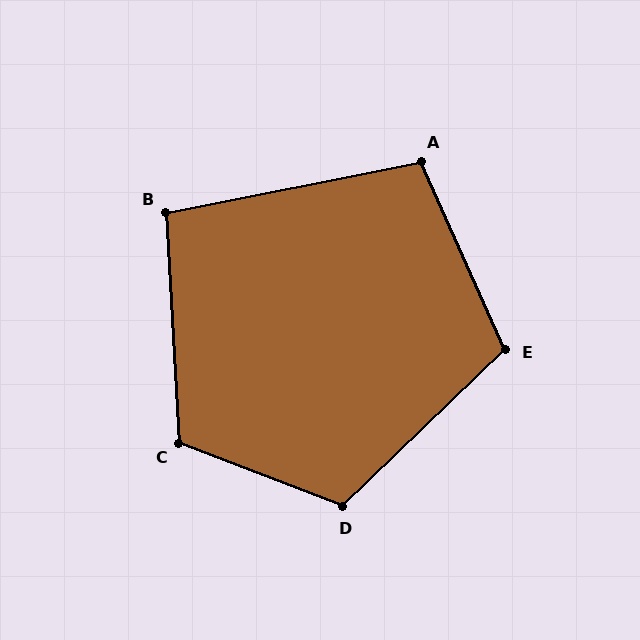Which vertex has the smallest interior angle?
B, at approximately 98 degrees.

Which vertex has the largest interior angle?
D, at approximately 115 degrees.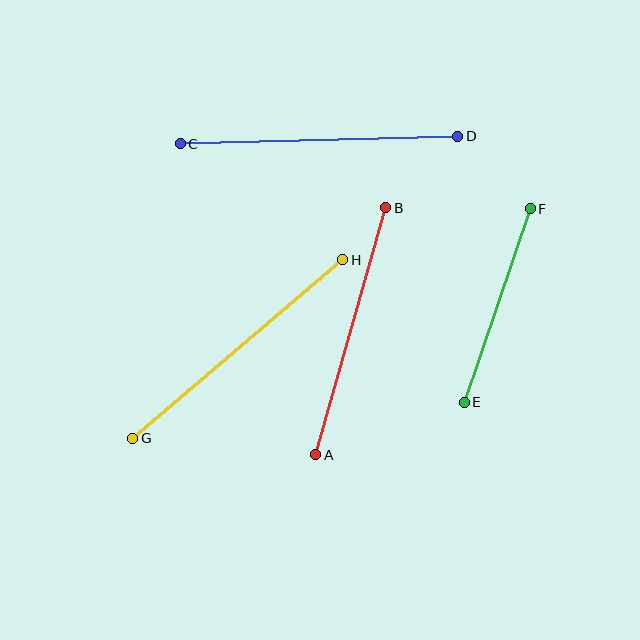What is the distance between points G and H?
The distance is approximately 275 pixels.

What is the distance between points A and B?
The distance is approximately 257 pixels.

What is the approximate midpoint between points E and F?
The midpoint is at approximately (497, 306) pixels.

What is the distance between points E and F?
The distance is approximately 204 pixels.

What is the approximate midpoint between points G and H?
The midpoint is at approximately (238, 349) pixels.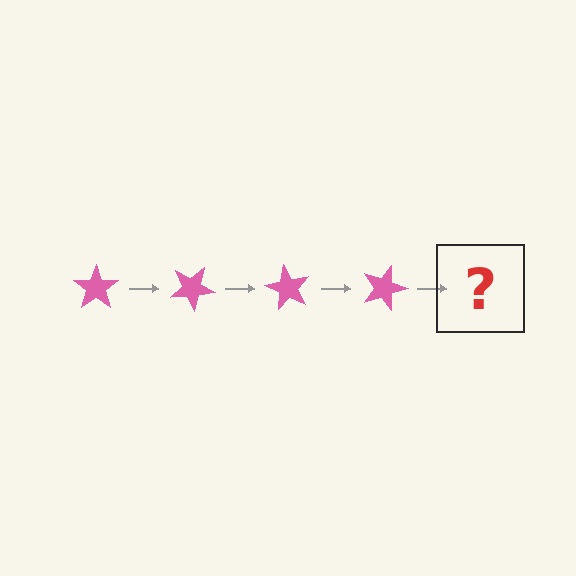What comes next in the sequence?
The next element should be a pink star rotated 120 degrees.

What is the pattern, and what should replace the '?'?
The pattern is that the star rotates 30 degrees each step. The '?' should be a pink star rotated 120 degrees.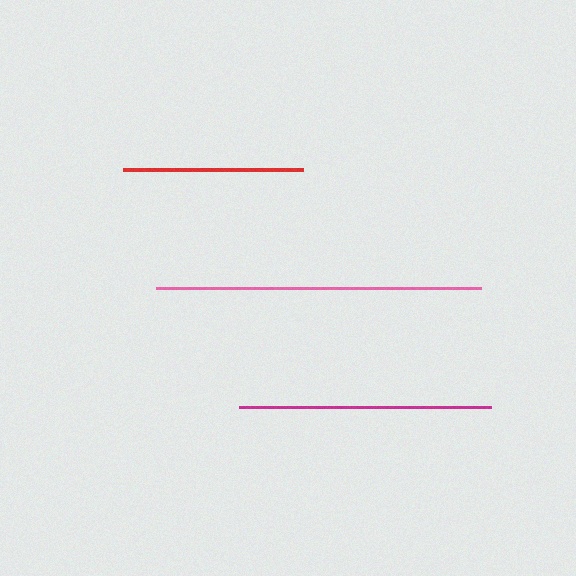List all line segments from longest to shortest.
From longest to shortest: pink, magenta, red.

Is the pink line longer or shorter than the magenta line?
The pink line is longer than the magenta line.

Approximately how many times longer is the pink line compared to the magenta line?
The pink line is approximately 1.3 times the length of the magenta line.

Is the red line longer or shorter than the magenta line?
The magenta line is longer than the red line.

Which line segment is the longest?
The pink line is the longest at approximately 325 pixels.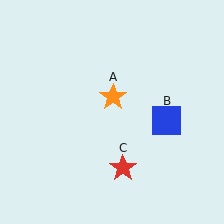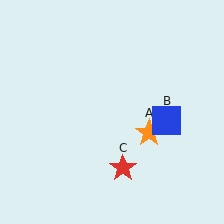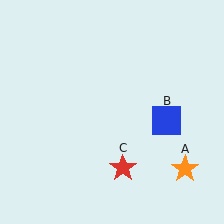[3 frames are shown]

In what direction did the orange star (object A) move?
The orange star (object A) moved down and to the right.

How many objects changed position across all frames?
1 object changed position: orange star (object A).